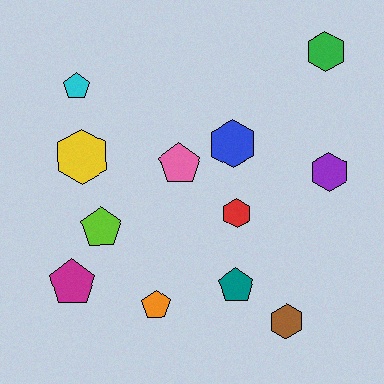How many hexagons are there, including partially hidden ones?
There are 6 hexagons.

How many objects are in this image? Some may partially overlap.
There are 12 objects.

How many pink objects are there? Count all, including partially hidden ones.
There is 1 pink object.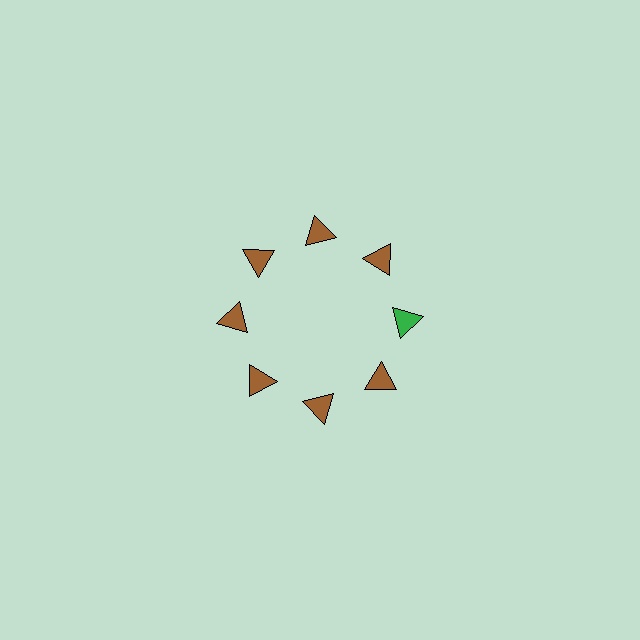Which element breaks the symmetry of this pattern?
The green triangle at roughly the 3 o'clock position breaks the symmetry. All other shapes are brown triangles.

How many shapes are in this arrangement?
There are 8 shapes arranged in a ring pattern.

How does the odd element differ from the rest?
It has a different color: green instead of brown.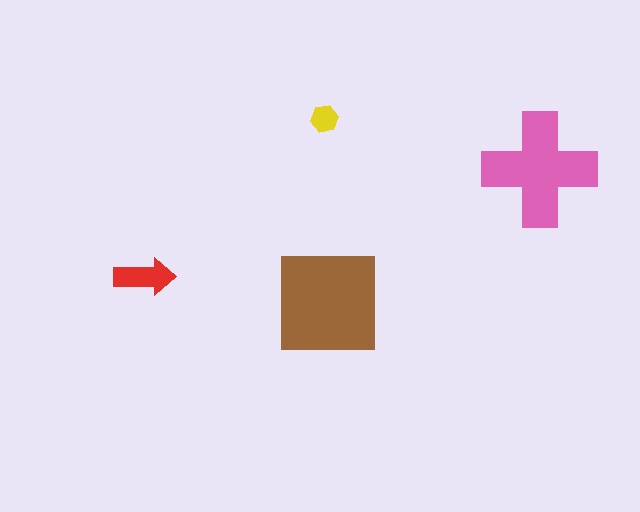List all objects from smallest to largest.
The yellow hexagon, the red arrow, the pink cross, the brown square.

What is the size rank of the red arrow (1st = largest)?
3rd.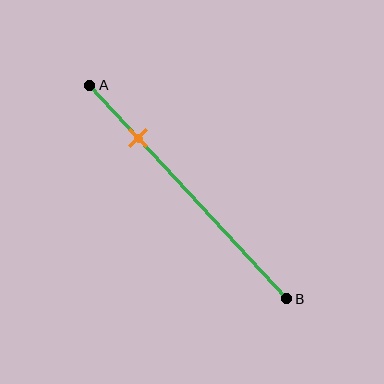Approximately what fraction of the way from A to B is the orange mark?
The orange mark is approximately 25% of the way from A to B.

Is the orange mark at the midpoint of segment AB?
No, the mark is at about 25% from A, not at the 50% midpoint.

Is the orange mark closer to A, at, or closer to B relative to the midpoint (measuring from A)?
The orange mark is closer to point A than the midpoint of segment AB.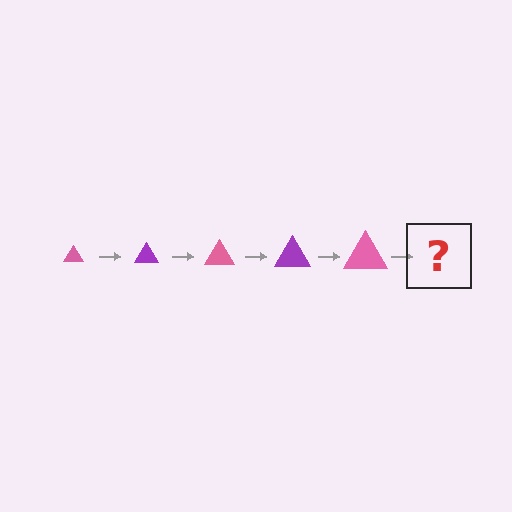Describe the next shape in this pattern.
It should be a purple triangle, larger than the previous one.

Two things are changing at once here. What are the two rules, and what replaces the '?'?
The two rules are that the triangle grows larger each step and the color cycles through pink and purple. The '?' should be a purple triangle, larger than the previous one.